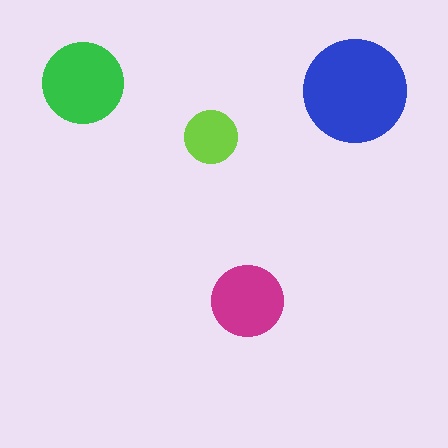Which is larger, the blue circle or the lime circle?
The blue one.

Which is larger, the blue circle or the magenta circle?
The blue one.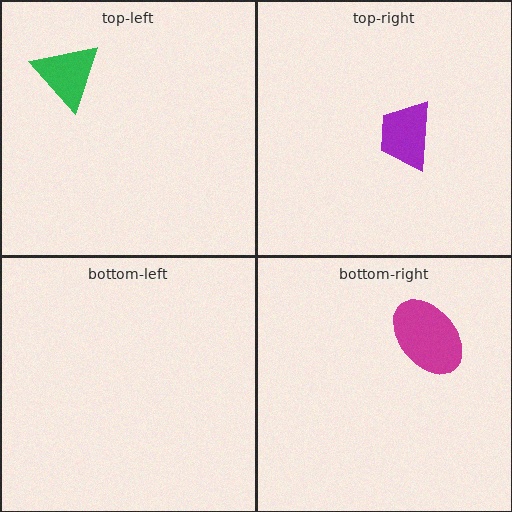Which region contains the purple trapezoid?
The top-right region.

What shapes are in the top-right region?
The purple trapezoid.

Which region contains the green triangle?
The top-left region.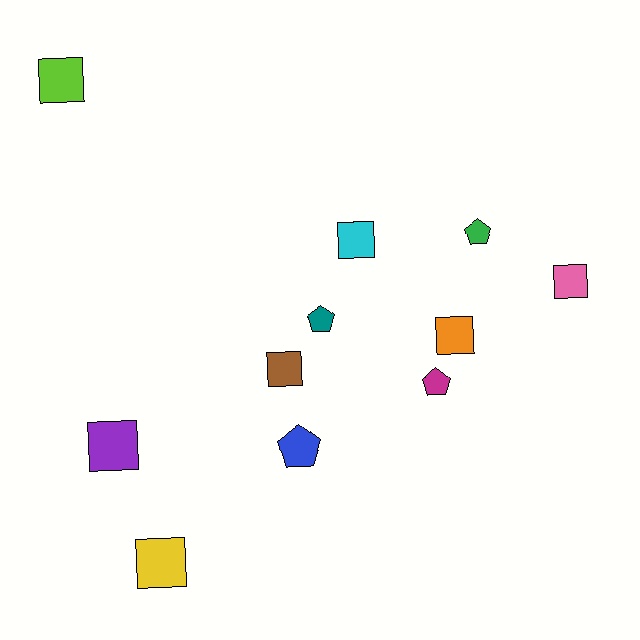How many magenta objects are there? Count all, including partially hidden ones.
There is 1 magenta object.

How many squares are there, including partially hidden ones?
There are 7 squares.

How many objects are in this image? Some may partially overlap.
There are 11 objects.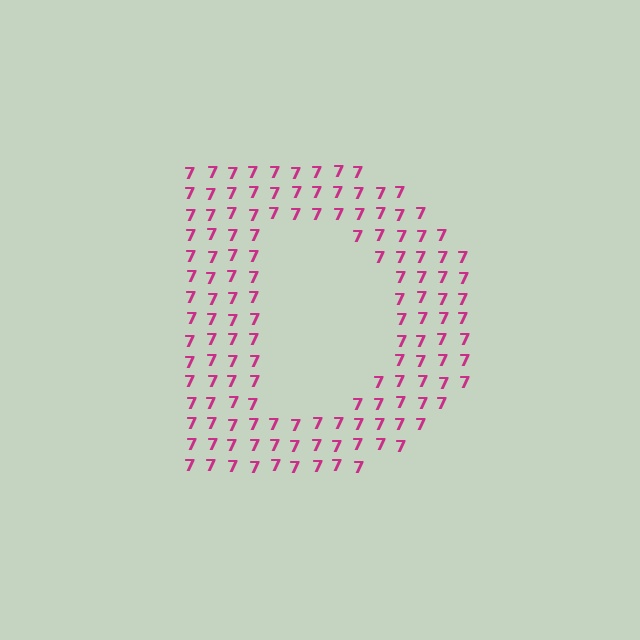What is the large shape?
The large shape is the letter D.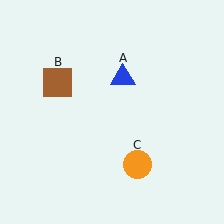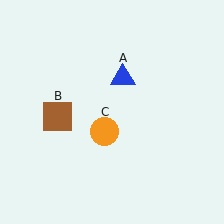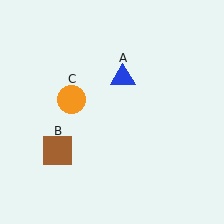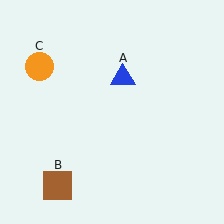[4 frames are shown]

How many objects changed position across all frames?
2 objects changed position: brown square (object B), orange circle (object C).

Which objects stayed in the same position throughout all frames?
Blue triangle (object A) remained stationary.